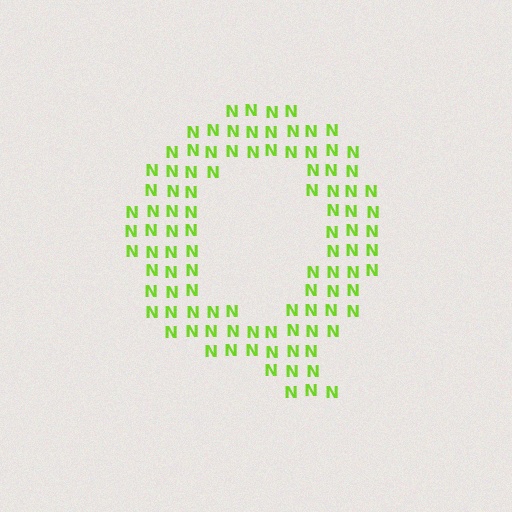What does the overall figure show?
The overall figure shows the letter Q.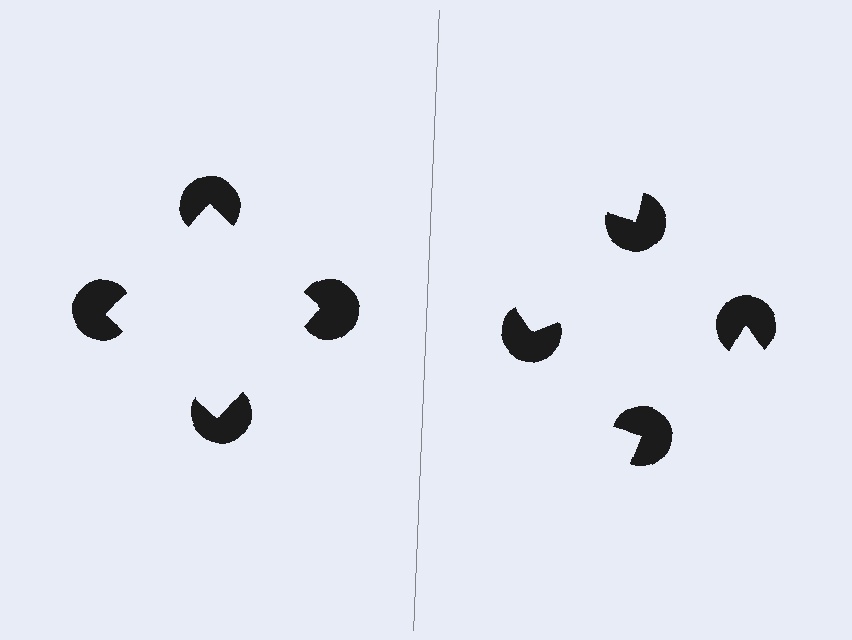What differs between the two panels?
The pac-man discs are positioned identically on both sides; only the wedge orientations differ. On the left they align to a square; on the right they are misaligned.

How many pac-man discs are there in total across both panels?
8 — 4 on each side.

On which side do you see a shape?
An illusory square appears on the left side. On the right side the wedge cuts are rotated, so no coherent shape forms.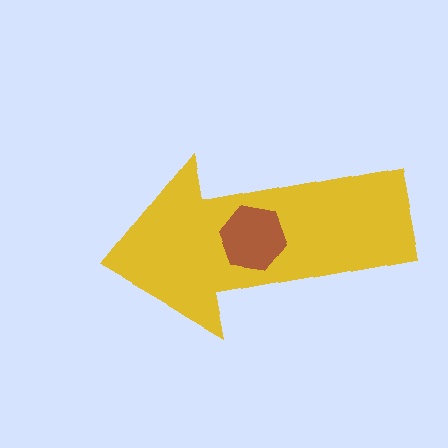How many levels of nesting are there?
2.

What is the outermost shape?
The yellow arrow.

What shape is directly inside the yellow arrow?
The brown hexagon.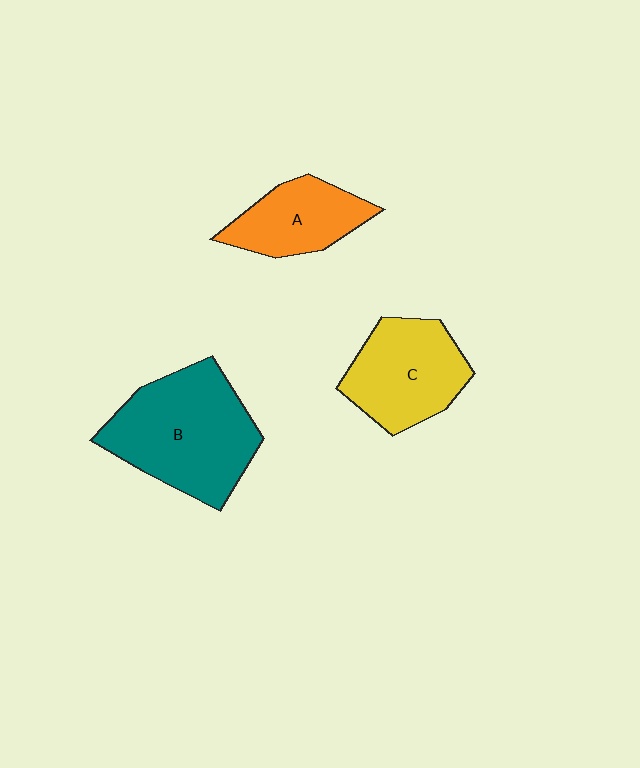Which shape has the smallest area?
Shape A (orange).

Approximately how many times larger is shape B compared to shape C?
Approximately 1.4 times.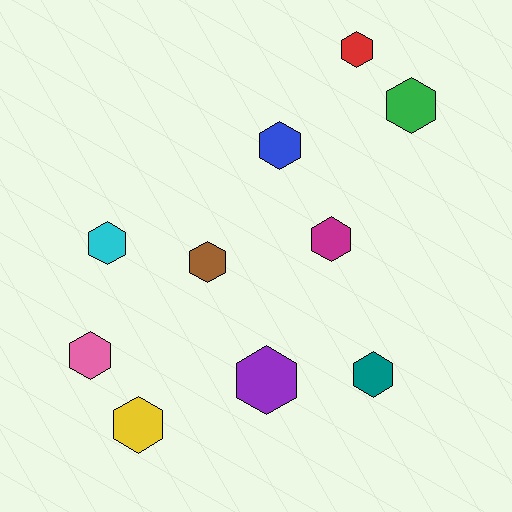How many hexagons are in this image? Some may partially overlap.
There are 10 hexagons.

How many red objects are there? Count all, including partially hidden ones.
There is 1 red object.